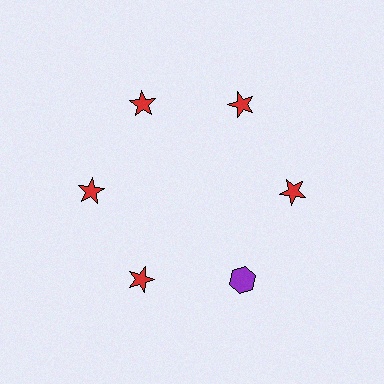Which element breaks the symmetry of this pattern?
The purple hexagon at roughly the 5 o'clock position breaks the symmetry. All other shapes are red stars.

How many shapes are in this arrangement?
There are 6 shapes arranged in a ring pattern.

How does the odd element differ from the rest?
It differs in both color (purple instead of red) and shape (hexagon instead of star).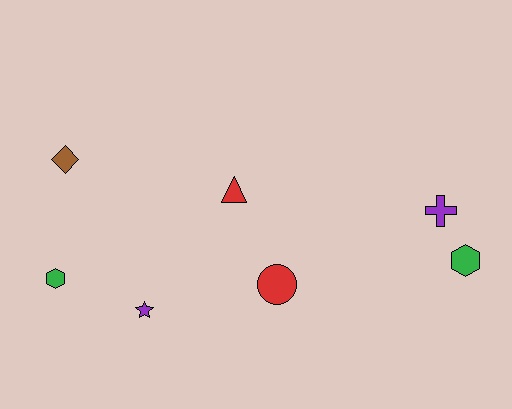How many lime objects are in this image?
There are no lime objects.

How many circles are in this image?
There is 1 circle.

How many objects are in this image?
There are 7 objects.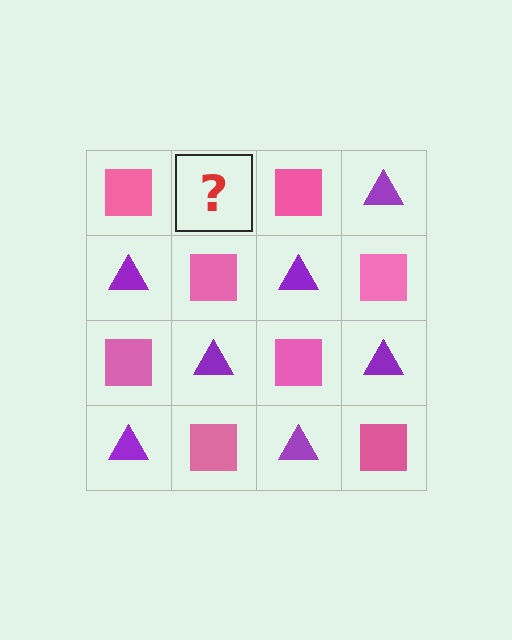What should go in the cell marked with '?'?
The missing cell should contain a purple triangle.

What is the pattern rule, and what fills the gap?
The rule is that it alternates pink square and purple triangle in a checkerboard pattern. The gap should be filled with a purple triangle.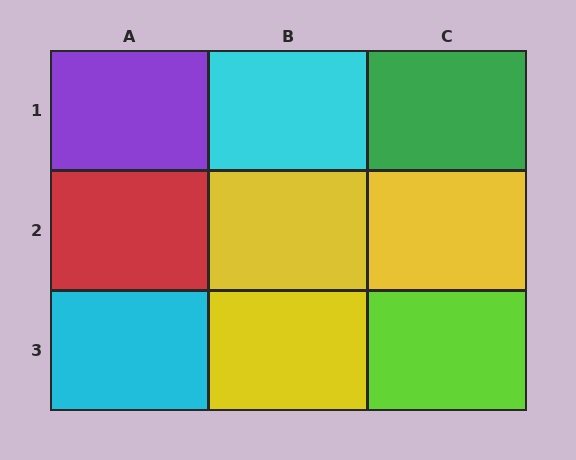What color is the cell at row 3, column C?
Lime.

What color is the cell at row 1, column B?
Cyan.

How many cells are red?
1 cell is red.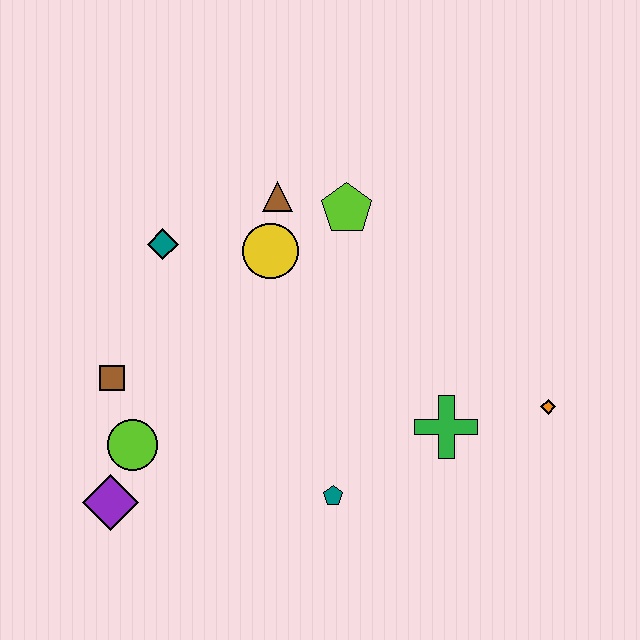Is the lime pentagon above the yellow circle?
Yes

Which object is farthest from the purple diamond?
The orange diamond is farthest from the purple diamond.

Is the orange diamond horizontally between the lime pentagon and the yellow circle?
No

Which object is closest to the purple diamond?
The lime circle is closest to the purple diamond.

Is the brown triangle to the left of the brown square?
No